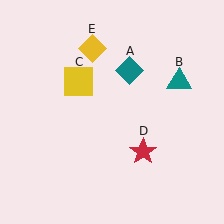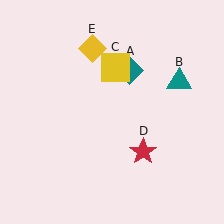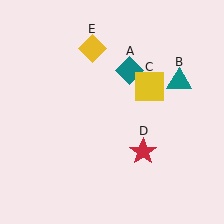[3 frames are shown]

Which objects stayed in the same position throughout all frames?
Teal diamond (object A) and teal triangle (object B) and red star (object D) and yellow diamond (object E) remained stationary.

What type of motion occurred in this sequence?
The yellow square (object C) rotated clockwise around the center of the scene.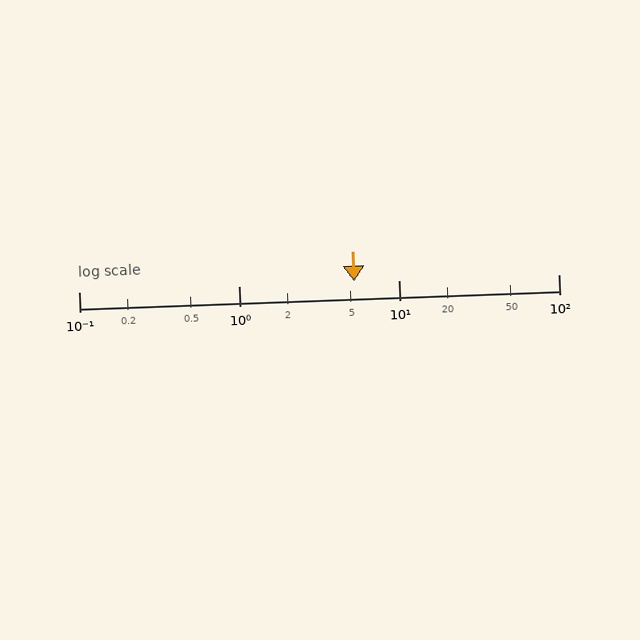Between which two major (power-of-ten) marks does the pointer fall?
The pointer is between 1 and 10.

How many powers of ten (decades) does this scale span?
The scale spans 3 decades, from 0.1 to 100.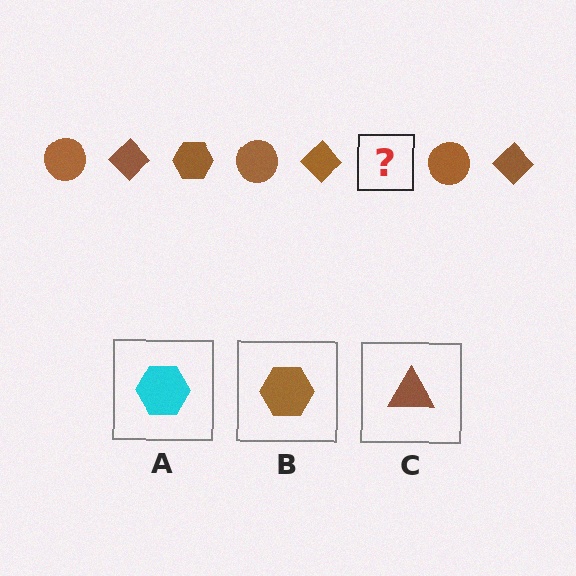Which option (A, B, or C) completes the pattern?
B.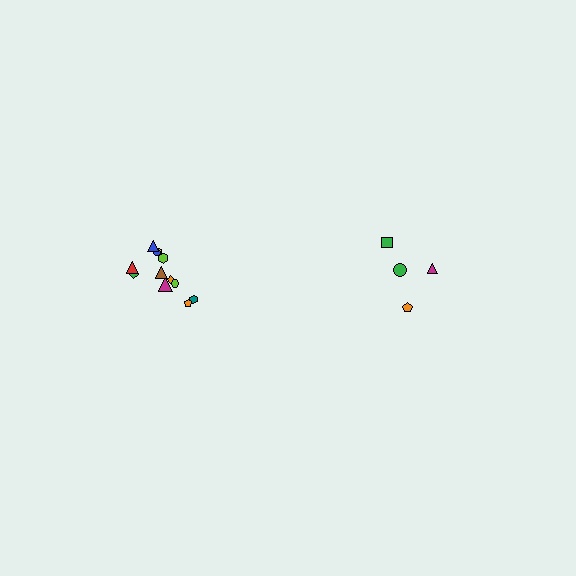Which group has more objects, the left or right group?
The left group.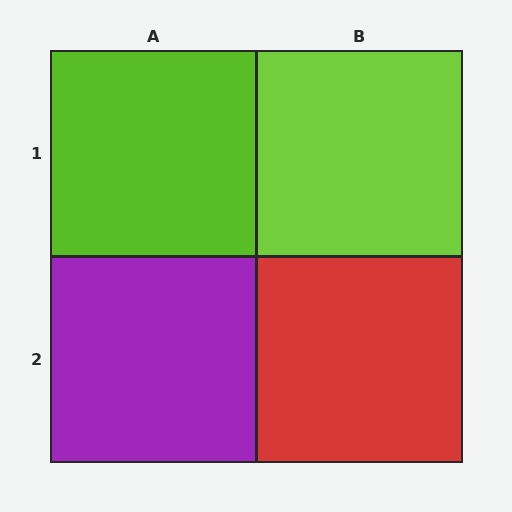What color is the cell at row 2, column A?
Purple.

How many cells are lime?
2 cells are lime.